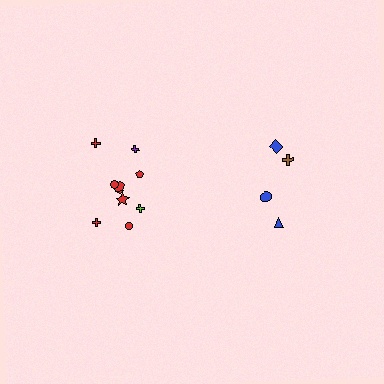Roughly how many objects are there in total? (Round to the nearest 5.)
Roughly 15 objects in total.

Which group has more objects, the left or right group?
The left group.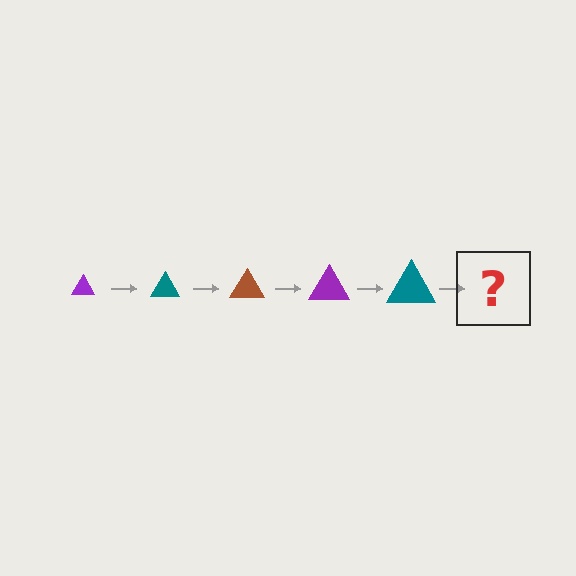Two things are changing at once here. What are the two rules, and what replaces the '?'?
The two rules are that the triangle grows larger each step and the color cycles through purple, teal, and brown. The '?' should be a brown triangle, larger than the previous one.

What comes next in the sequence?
The next element should be a brown triangle, larger than the previous one.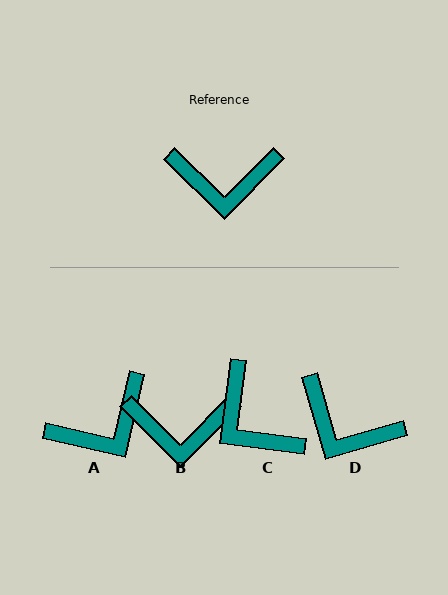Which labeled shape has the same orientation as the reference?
B.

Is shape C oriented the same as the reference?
No, it is off by about 53 degrees.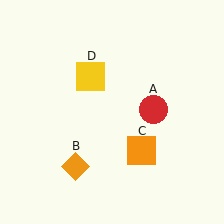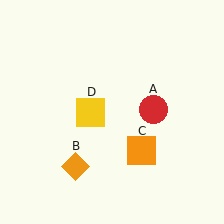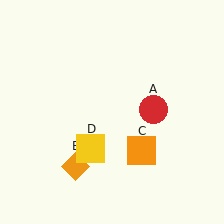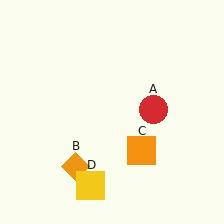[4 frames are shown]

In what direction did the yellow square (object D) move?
The yellow square (object D) moved down.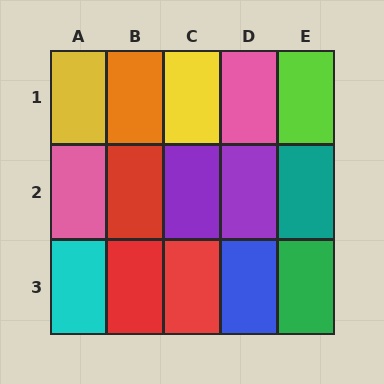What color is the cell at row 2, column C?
Purple.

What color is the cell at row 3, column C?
Red.